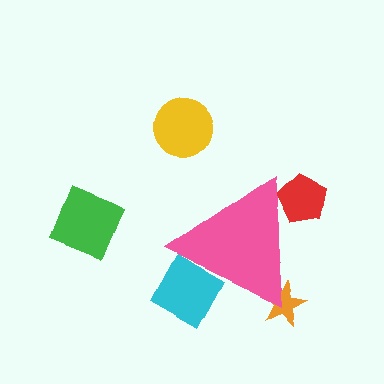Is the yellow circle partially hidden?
No, the yellow circle is fully visible.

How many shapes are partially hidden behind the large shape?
3 shapes are partially hidden.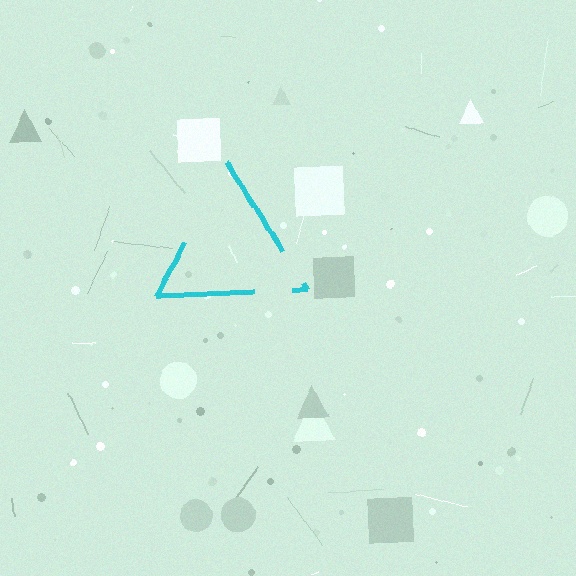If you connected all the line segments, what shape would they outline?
They would outline a triangle.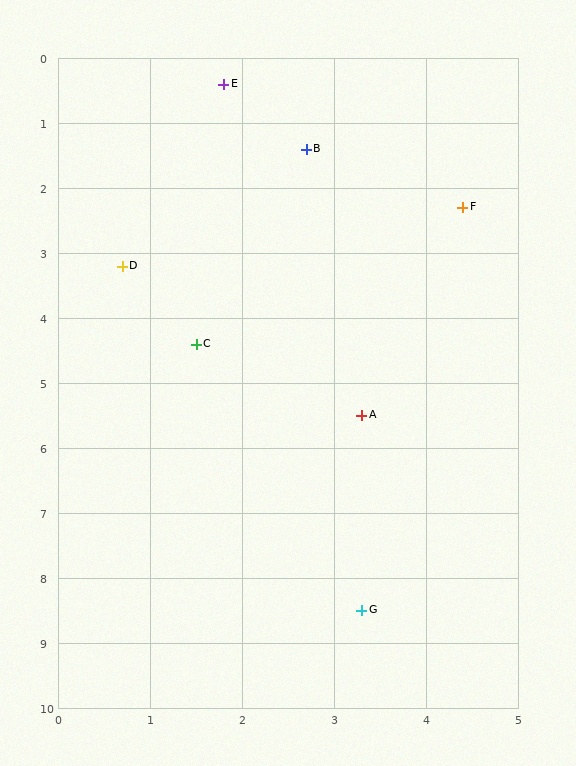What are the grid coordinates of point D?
Point D is at approximately (0.7, 3.2).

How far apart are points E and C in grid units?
Points E and C are about 4.0 grid units apart.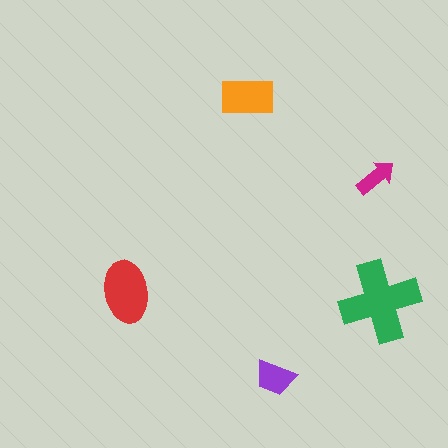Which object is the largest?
The green cross.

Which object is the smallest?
The magenta arrow.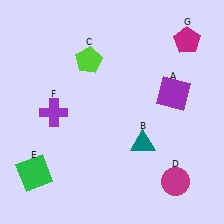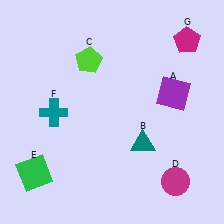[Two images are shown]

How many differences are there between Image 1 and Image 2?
There is 1 difference between the two images.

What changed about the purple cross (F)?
In Image 1, F is purple. In Image 2, it changed to teal.